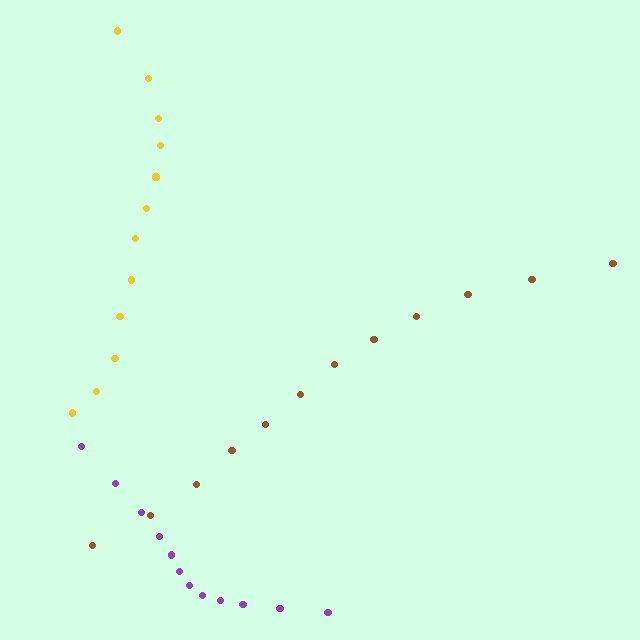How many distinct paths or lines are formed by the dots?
There are 3 distinct paths.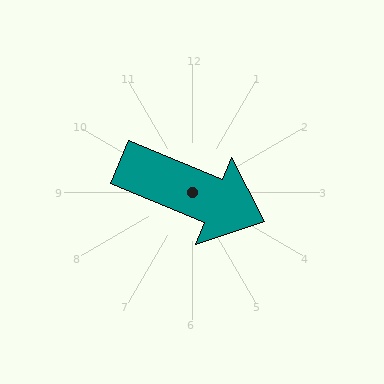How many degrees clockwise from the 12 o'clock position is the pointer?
Approximately 112 degrees.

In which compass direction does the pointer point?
East.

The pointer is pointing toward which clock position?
Roughly 4 o'clock.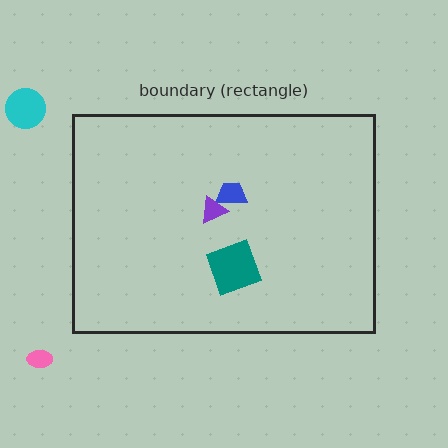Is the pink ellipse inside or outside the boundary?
Outside.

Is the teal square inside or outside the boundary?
Inside.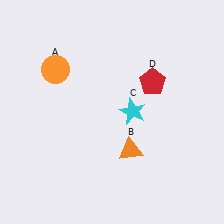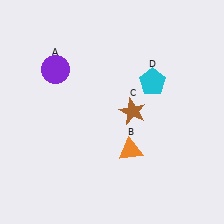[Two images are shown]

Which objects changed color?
A changed from orange to purple. C changed from cyan to brown. D changed from red to cyan.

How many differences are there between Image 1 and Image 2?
There are 3 differences between the two images.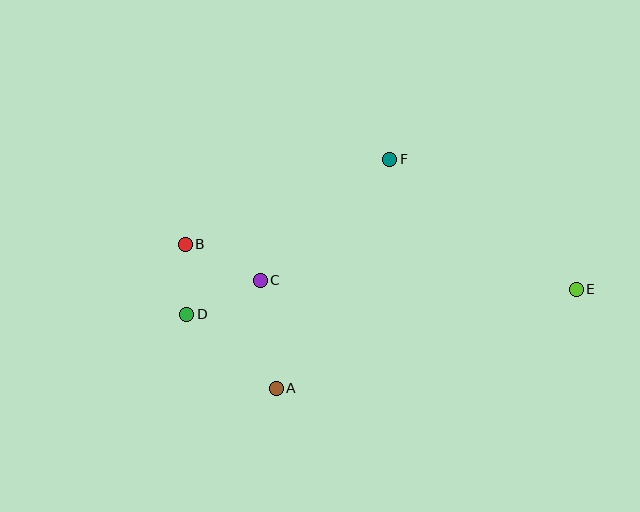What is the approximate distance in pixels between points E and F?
The distance between E and F is approximately 227 pixels.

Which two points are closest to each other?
Points B and D are closest to each other.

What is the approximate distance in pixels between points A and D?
The distance between A and D is approximately 116 pixels.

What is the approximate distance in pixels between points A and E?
The distance between A and E is approximately 316 pixels.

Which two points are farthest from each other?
Points B and E are farthest from each other.